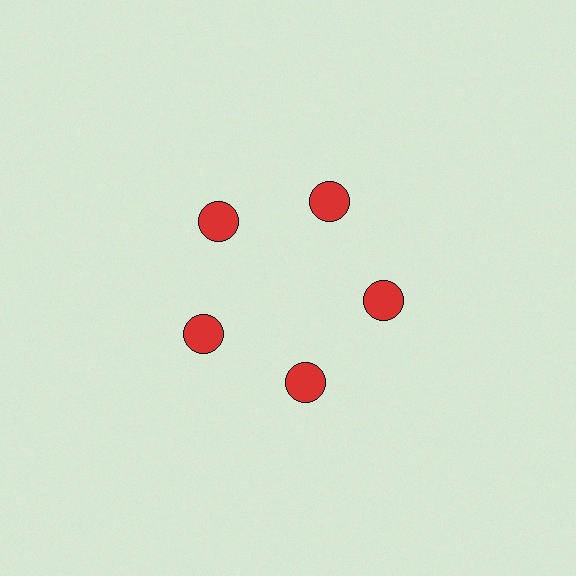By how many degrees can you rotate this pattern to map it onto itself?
The pattern maps onto itself every 72 degrees of rotation.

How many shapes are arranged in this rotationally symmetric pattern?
There are 5 shapes, arranged in 5 groups of 1.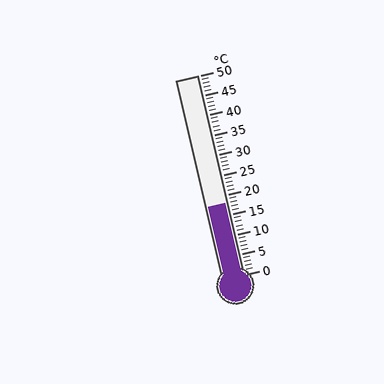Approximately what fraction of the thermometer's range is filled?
The thermometer is filled to approximately 35% of its range.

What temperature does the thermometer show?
The thermometer shows approximately 18°C.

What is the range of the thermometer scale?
The thermometer scale ranges from 0°C to 50°C.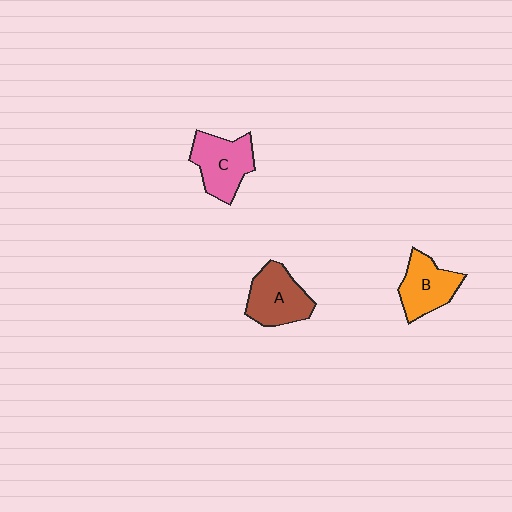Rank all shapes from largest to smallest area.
From largest to smallest: C (pink), A (brown), B (orange).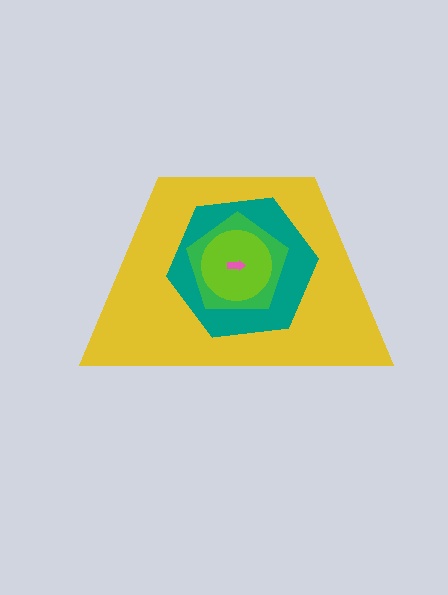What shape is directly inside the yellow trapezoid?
The teal hexagon.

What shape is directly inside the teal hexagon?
The green pentagon.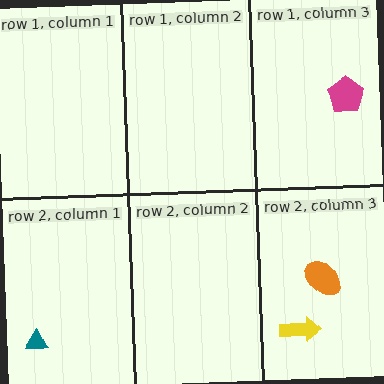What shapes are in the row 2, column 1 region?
The teal triangle.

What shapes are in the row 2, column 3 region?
The yellow arrow, the orange ellipse.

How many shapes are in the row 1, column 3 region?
1.